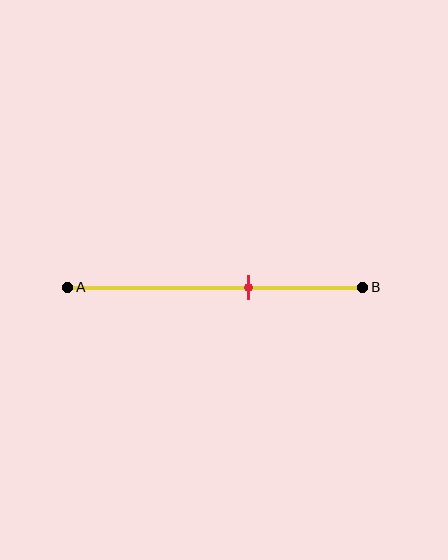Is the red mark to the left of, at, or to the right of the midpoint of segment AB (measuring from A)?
The red mark is to the right of the midpoint of segment AB.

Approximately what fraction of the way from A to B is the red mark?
The red mark is approximately 60% of the way from A to B.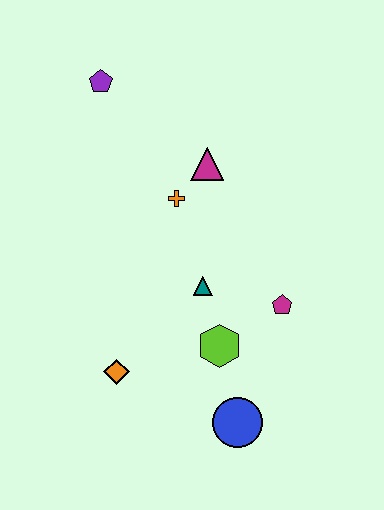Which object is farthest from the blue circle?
The purple pentagon is farthest from the blue circle.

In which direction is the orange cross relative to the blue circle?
The orange cross is above the blue circle.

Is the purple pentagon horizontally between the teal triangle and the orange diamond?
No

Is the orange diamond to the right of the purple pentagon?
Yes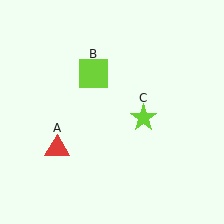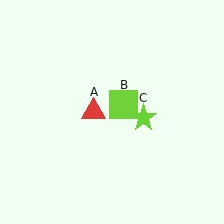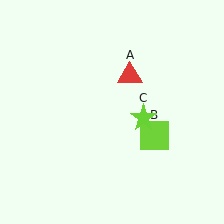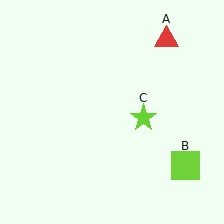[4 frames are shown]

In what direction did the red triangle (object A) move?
The red triangle (object A) moved up and to the right.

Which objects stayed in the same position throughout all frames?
Lime star (object C) remained stationary.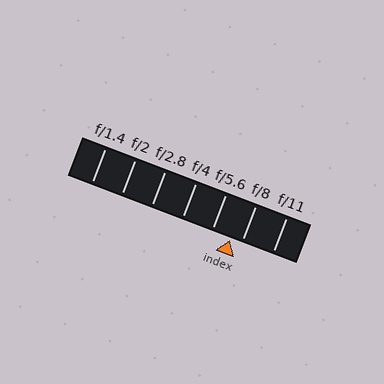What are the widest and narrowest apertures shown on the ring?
The widest aperture shown is f/1.4 and the narrowest is f/11.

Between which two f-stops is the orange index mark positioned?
The index mark is between f/5.6 and f/8.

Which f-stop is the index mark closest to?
The index mark is closest to f/8.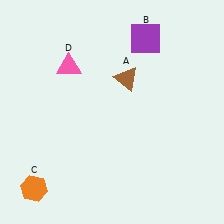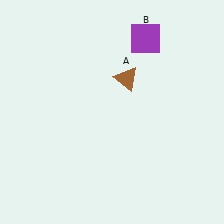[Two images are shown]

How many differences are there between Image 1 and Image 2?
There are 2 differences between the two images.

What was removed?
The pink triangle (D), the orange hexagon (C) were removed in Image 2.